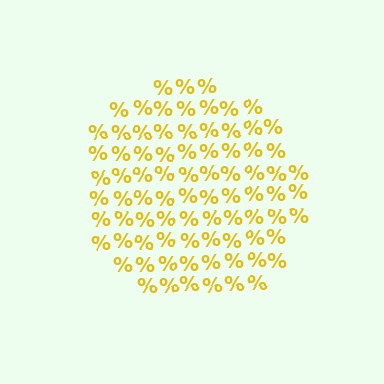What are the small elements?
The small elements are percent signs.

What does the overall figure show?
The overall figure shows a circle.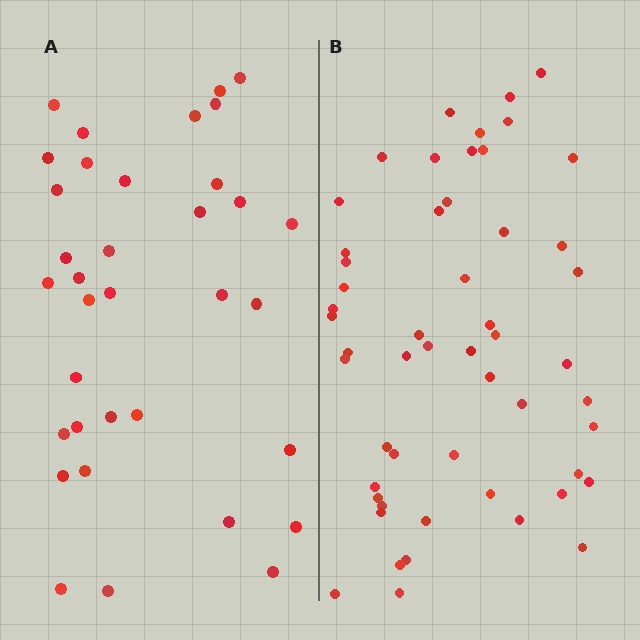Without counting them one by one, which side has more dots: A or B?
Region B (the right region) has more dots.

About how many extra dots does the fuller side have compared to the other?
Region B has approximately 20 more dots than region A.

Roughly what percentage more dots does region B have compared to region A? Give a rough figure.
About 50% more.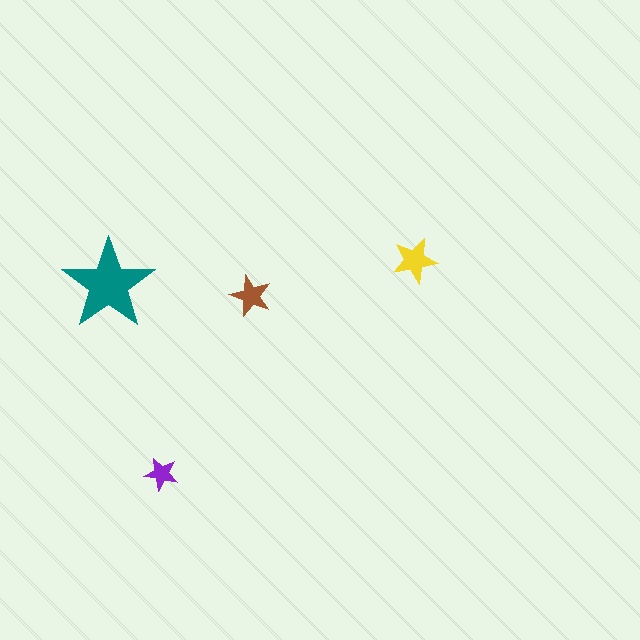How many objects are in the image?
There are 4 objects in the image.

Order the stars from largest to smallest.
the teal one, the yellow one, the brown one, the purple one.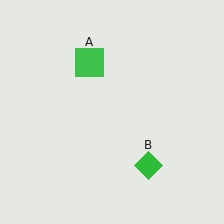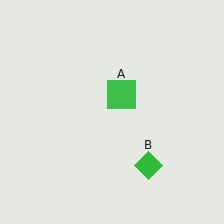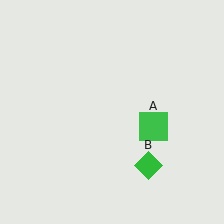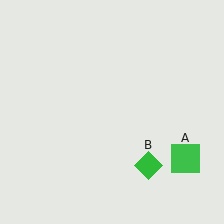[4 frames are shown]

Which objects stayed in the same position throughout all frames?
Green diamond (object B) remained stationary.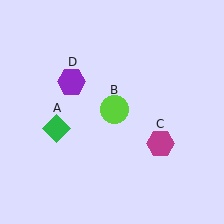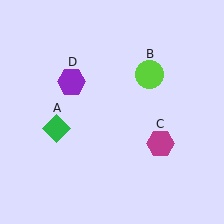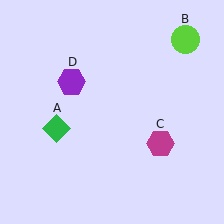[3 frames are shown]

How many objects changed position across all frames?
1 object changed position: lime circle (object B).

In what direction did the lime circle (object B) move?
The lime circle (object B) moved up and to the right.